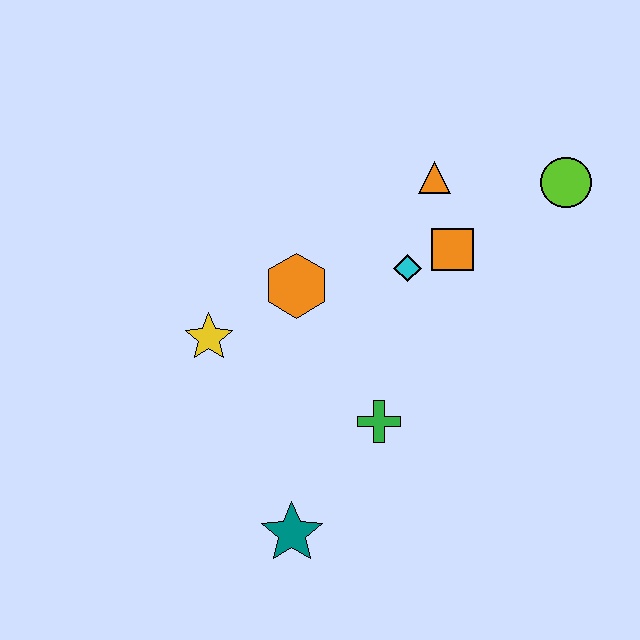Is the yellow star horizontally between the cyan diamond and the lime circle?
No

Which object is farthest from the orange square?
The teal star is farthest from the orange square.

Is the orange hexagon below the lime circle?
Yes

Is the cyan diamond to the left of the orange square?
Yes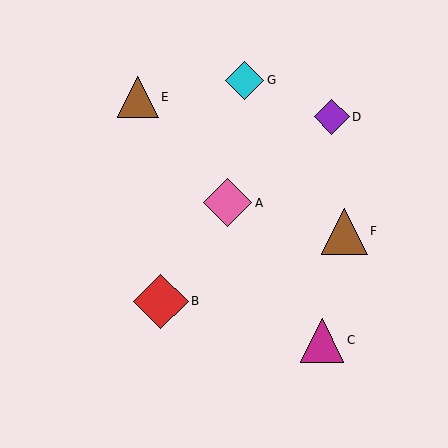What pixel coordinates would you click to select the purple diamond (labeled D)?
Click at (332, 117) to select the purple diamond D.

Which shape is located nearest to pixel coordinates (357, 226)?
The brown triangle (labeled F) at (344, 231) is nearest to that location.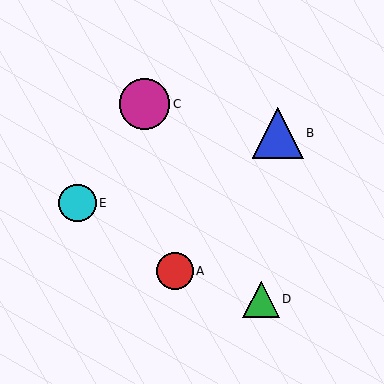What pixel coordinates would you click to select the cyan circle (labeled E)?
Click at (78, 203) to select the cyan circle E.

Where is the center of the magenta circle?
The center of the magenta circle is at (144, 104).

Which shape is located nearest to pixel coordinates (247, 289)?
The green triangle (labeled D) at (261, 299) is nearest to that location.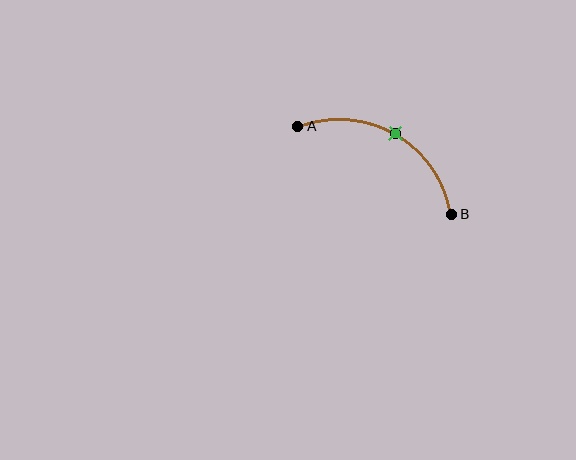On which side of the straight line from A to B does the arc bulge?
The arc bulges above the straight line connecting A and B.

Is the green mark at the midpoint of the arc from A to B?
Yes. The green mark lies on the arc at equal arc-length from both A and B — it is the arc midpoint.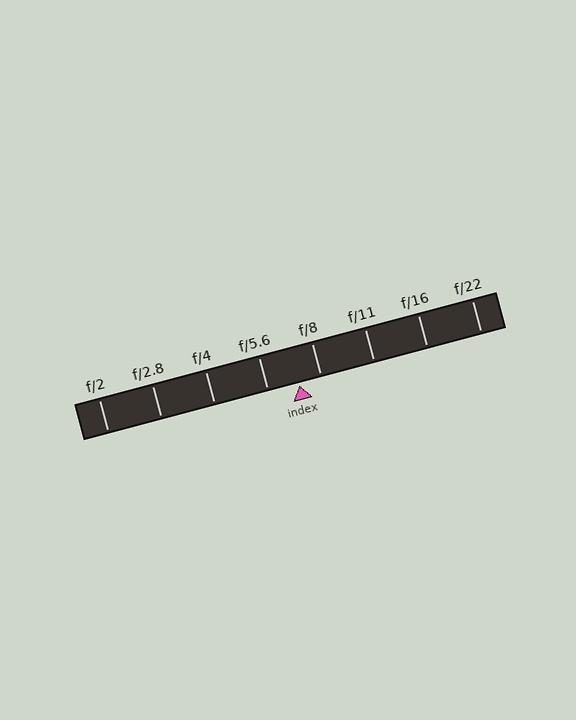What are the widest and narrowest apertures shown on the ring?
The widest aperture shown is f/2 and the narrowest is f/22.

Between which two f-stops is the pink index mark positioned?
The index mark is between f/5.6 and f/8.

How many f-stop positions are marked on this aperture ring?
There are 8 f-stop positions marked.